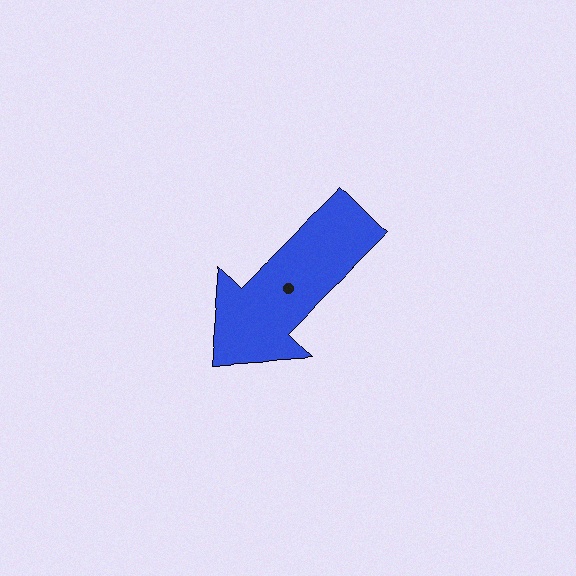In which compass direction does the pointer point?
Southwest.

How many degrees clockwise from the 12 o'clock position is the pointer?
Approximately 225 degrees.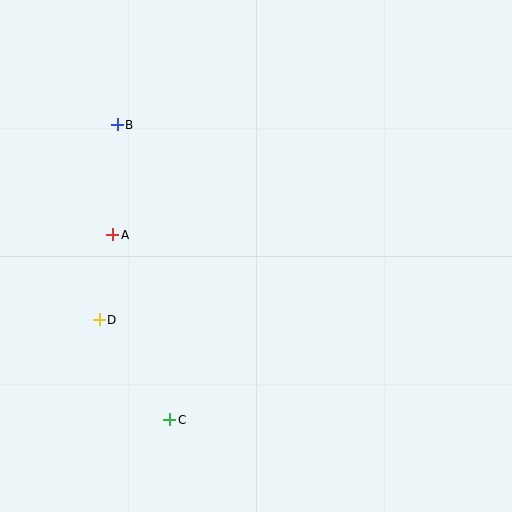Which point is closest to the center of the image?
Point A at (113, 235) is closest to the center.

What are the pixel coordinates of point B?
Point B is at (117, 125).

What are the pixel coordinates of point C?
Point C is at (170, 420).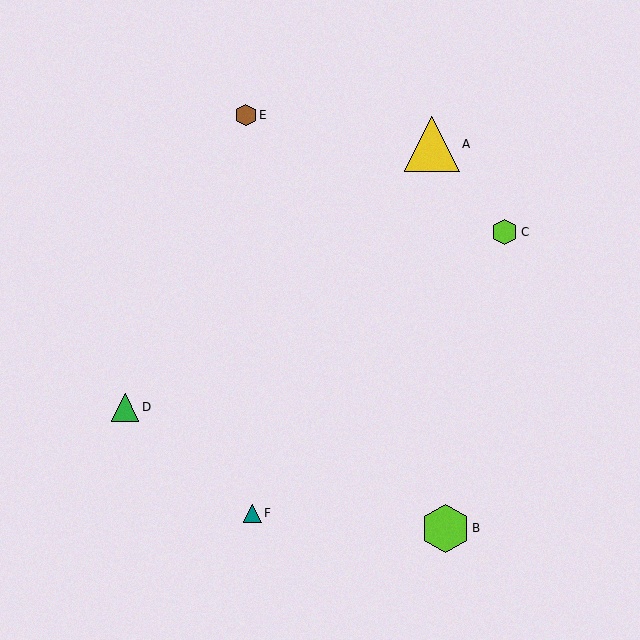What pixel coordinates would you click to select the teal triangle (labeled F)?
Click at (252, 513) to select the teal triangle F.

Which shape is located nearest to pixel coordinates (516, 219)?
The lime hexagon (labeled C) at (505, 232) is nearest to that location.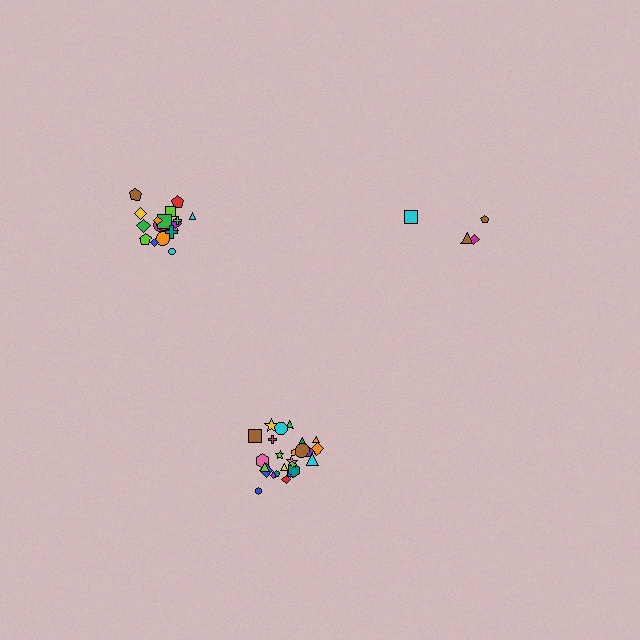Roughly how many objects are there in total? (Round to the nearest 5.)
Roughly 45 objects in total.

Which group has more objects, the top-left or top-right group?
The top-left group.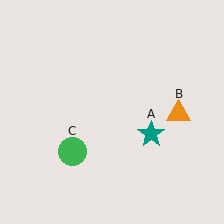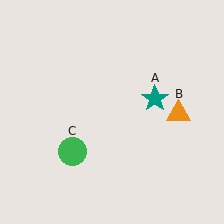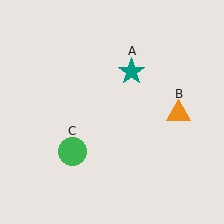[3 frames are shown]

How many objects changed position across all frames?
1 object changed position: teal star (object A).